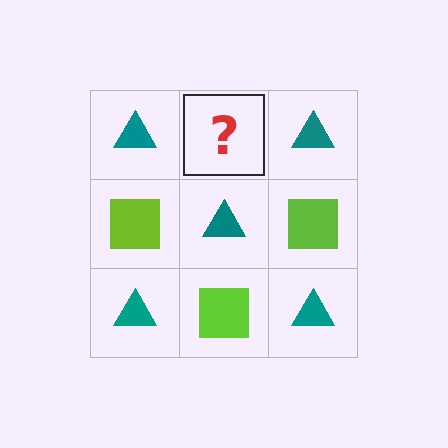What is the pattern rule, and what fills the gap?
The rule is that it alternates teal triangle and lime square in a checkerboard pattern. The gap should be filled with a lime square.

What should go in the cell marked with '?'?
The missing cell should contain a lime square.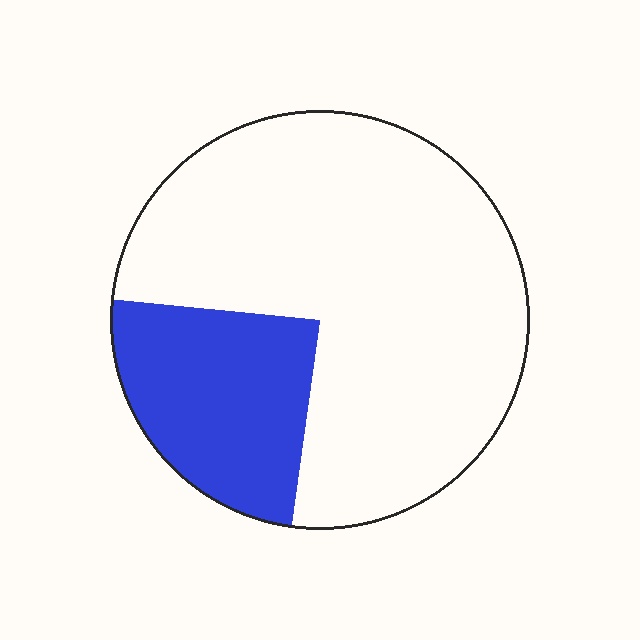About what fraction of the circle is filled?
About one quarter (1/4).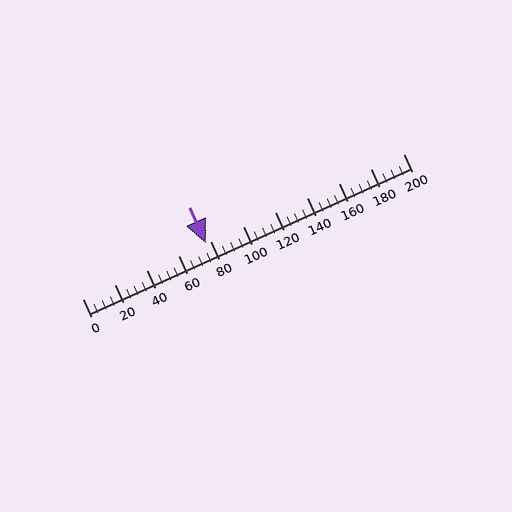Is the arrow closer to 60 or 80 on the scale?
The arrow is closer to 80.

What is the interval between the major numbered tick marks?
The major tick marks are spaced 20 units apart.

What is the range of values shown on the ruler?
The ruler shows values from 0 to 200.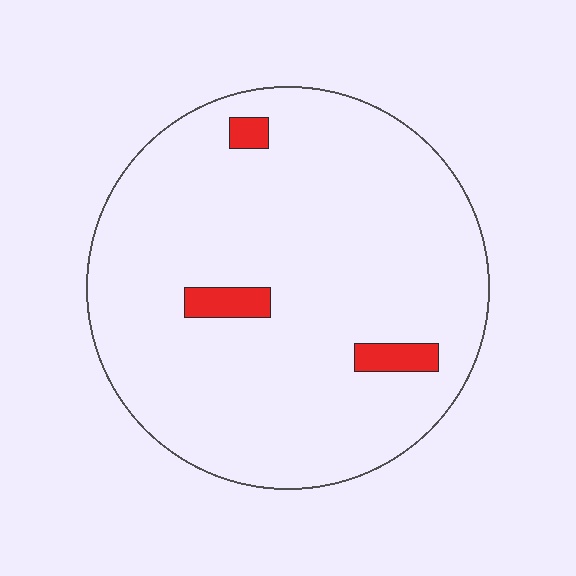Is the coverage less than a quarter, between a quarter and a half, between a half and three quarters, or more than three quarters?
Less than a quarter.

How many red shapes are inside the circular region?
3.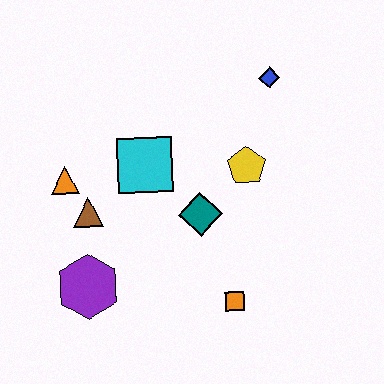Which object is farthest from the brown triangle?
The blue diamond is farthest from the brown triangle.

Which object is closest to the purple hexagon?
The brown triangle is closest to the purple hexagon.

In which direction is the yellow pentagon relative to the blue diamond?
The yellow pentagon is below the blue diamond.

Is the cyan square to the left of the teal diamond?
Yes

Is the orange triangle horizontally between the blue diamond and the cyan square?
No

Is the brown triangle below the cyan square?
Yes